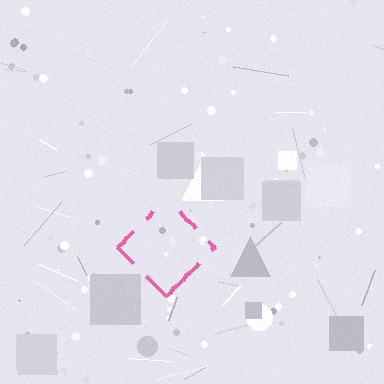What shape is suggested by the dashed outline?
The dashed outline suggests a diamond.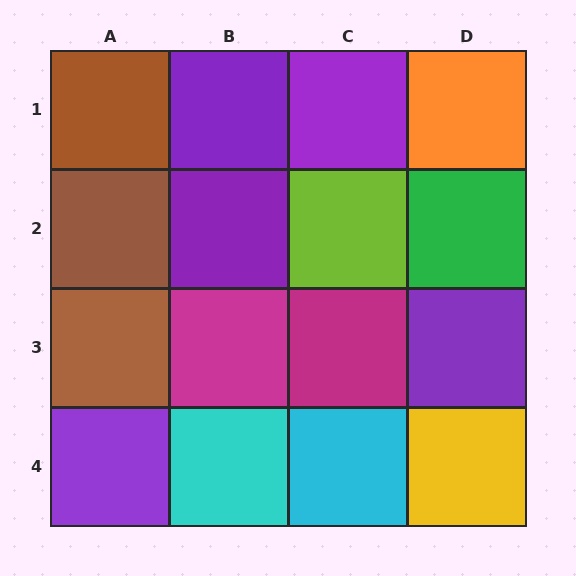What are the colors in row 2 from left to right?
Brown, purple, lime, green.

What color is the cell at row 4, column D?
Yellow.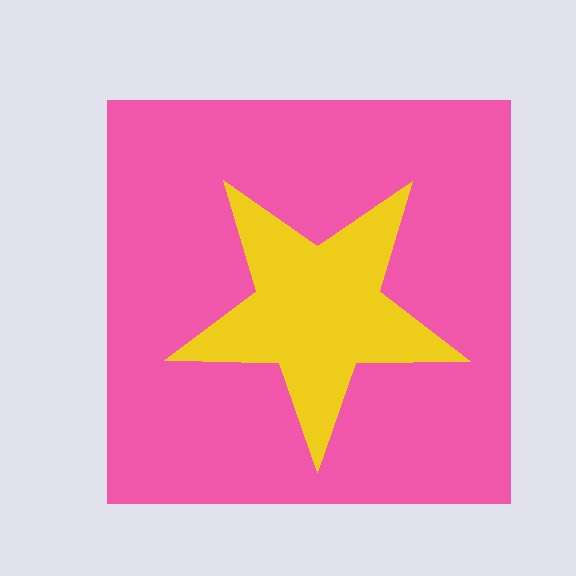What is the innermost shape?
The yellow star.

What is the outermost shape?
The pink square.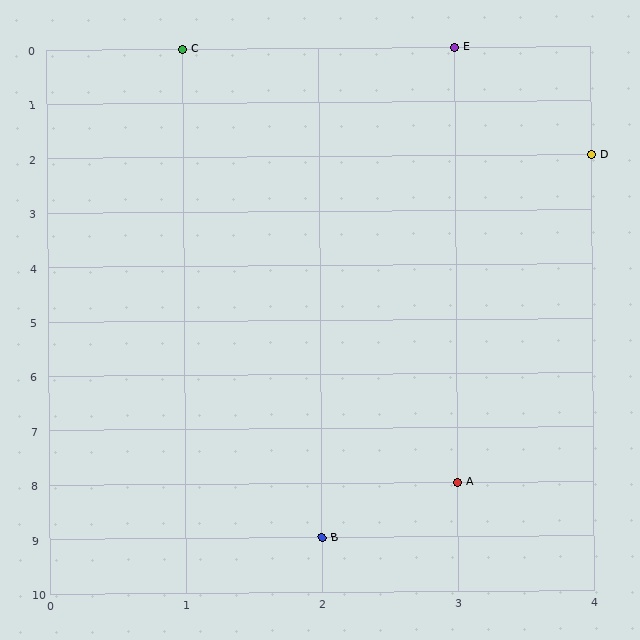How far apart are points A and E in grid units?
Points A and E are 8 rows apart.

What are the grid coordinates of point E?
Point E is at grid coordinates (3, 0).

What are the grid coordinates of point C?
Point C is at grid coordinates (1, 0).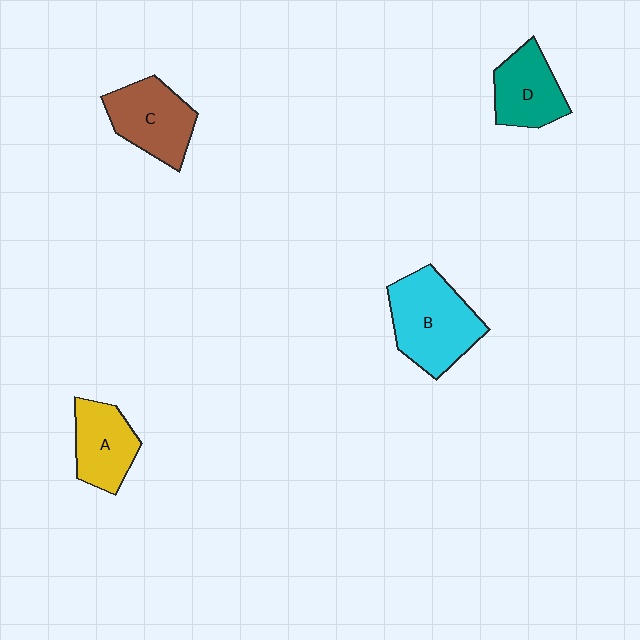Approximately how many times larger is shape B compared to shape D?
Approximately 1.5 times.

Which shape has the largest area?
Shape B (cyan).